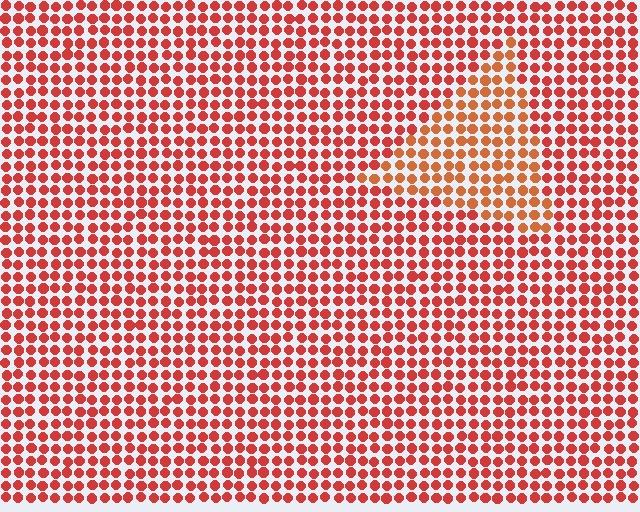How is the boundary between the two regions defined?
The boundary is defined purely by a slight shift in hue (about 21 degrees). Spacing, size, and orientation are identical on both sides.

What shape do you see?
I see a triangle.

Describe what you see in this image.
The image is filled with small red elements in a uniform arrangement. A triangle-shaped region is visible where the elements are tinted to a slightly different hue, forming a subtle color boundary.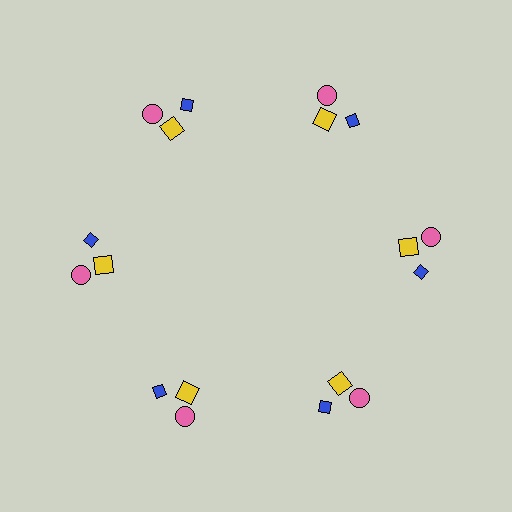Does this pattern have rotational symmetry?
Yes, this pattern has 6-fold rotational symmetry. It looks the same after rotating 60 degrees around the center.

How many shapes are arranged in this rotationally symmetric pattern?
There are 18 shapes, arranged in 6 groups of 3.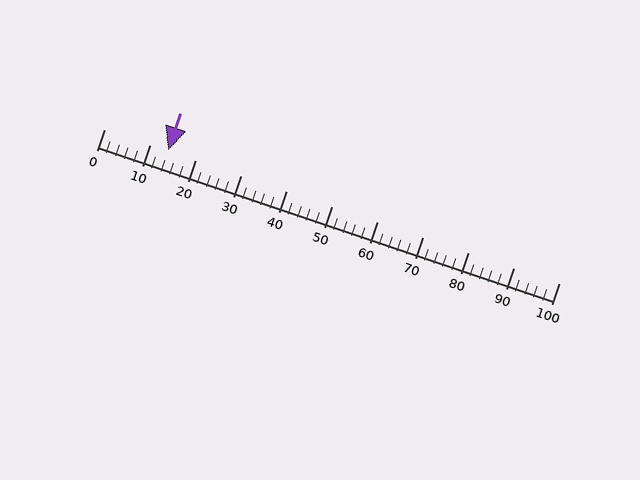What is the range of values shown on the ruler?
The ruler shows values from 0 to 100.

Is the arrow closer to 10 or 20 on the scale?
The arrow is closer to 10.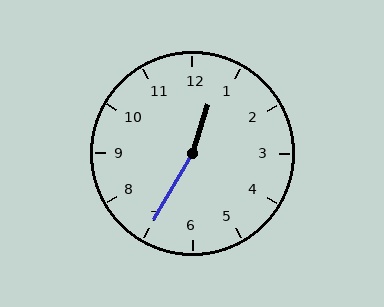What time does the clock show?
12:35.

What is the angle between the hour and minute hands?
Approximately 168 degrees.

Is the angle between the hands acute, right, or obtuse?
It is obtuse.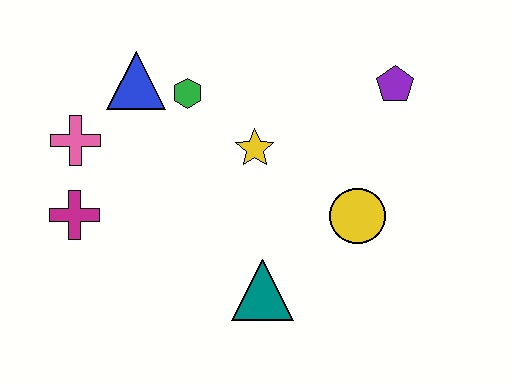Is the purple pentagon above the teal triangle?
Yes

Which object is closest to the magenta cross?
The pink cross is closest to the magenta cross.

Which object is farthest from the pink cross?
The purple pentagon is farthest from the pink cross.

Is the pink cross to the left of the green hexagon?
Yes